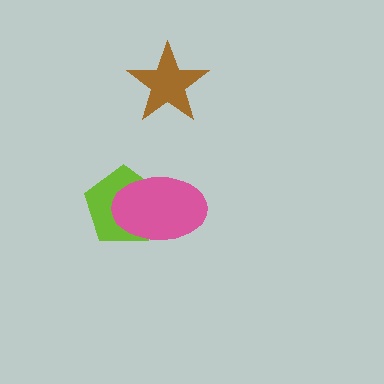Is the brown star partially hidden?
No, no other shape covers it.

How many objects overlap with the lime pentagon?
1 object overlaps with the lime pentagon.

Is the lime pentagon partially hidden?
Yes, it is partially covered by another shape.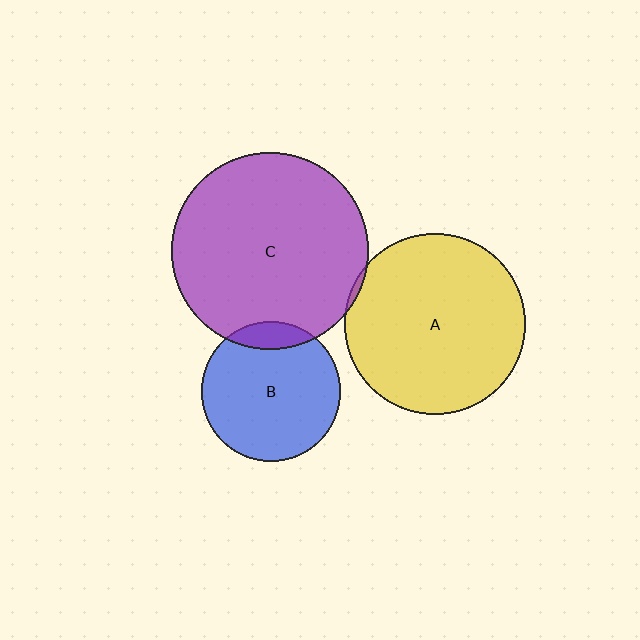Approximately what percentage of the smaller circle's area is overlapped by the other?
Approximately 5%.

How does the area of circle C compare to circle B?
Approximately 2.0 times.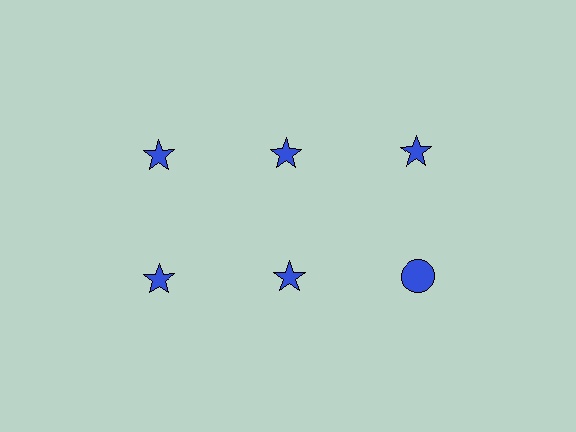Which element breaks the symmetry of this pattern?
The blue circle in the second row, center column breaks the symmetry. All other shapes are blue stars.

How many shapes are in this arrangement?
There are 6 shapes arranged in a grid pattern.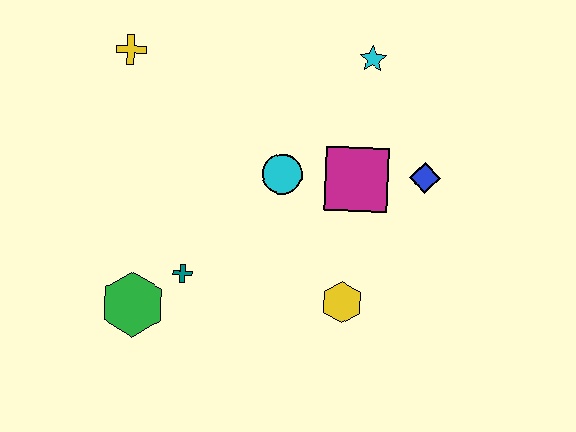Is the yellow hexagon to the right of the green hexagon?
Yes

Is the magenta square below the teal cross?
No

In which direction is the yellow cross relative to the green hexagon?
The yellow cross is above the green hexagon.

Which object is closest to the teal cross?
The green hexagon is closest to the teal cross.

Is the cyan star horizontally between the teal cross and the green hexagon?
No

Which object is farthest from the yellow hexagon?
The yellow cross is farthest from the yellow hexagon.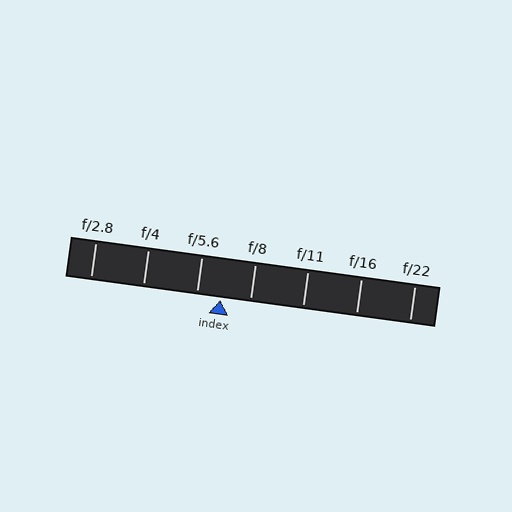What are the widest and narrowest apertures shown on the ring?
The widest aperture shown is f/2.8 and the narrowest is f/22.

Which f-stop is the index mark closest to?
The index mark is closest to f/5.6.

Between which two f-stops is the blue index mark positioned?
The index mark is between f/5.6 and f/8.